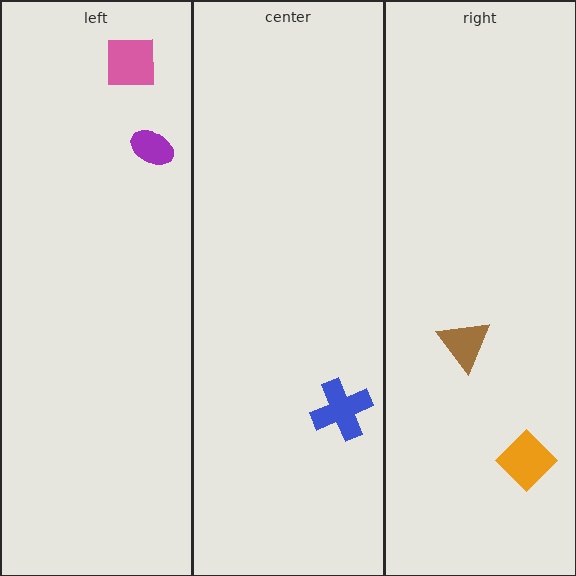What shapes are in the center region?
The blue cross.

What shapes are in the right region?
The brown triangle, the orange diamond.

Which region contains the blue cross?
The center region.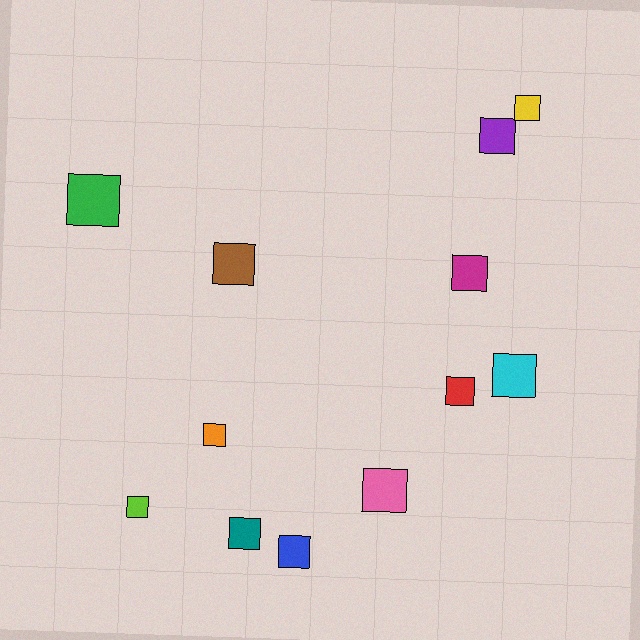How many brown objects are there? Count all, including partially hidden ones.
There is 1 brown object.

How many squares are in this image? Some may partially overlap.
There are 12 squares.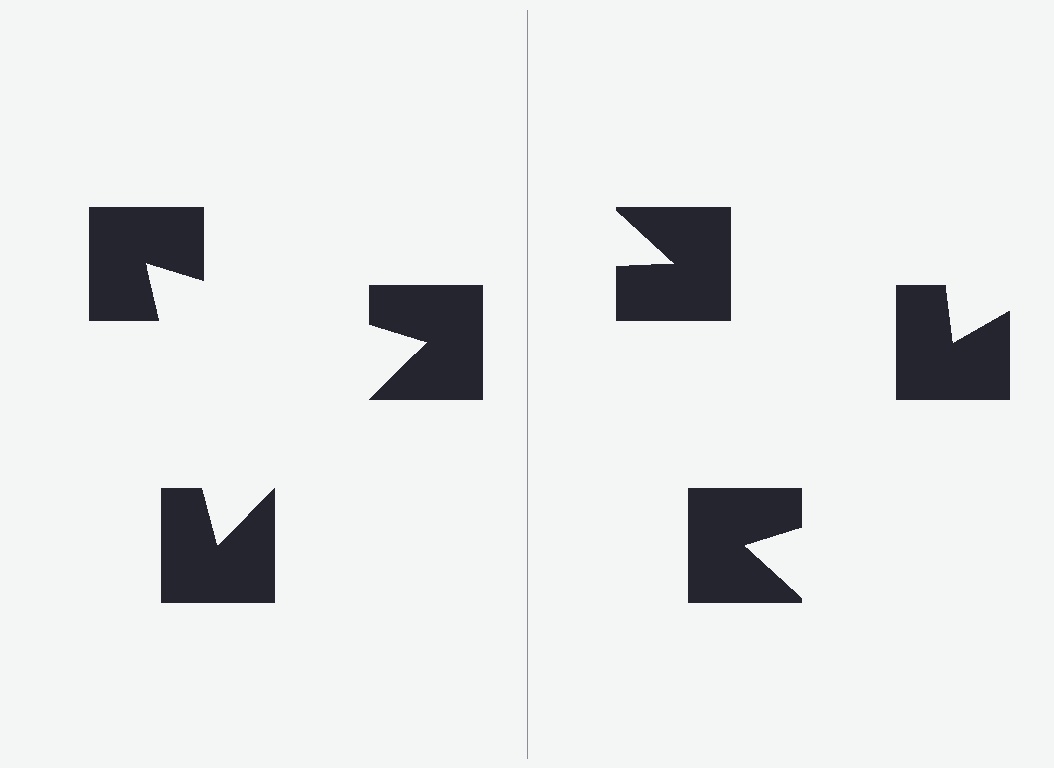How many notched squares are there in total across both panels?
6 — 3 on each side.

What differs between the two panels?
The notched squares are positioned identically on both sides; only the wedge orientations differ. On the left they align to a triangle; on the right they are misaligned.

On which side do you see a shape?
An illusory triangle appears on the left side. On the right side the wedge cuts are rotated, so no coherent shape forms.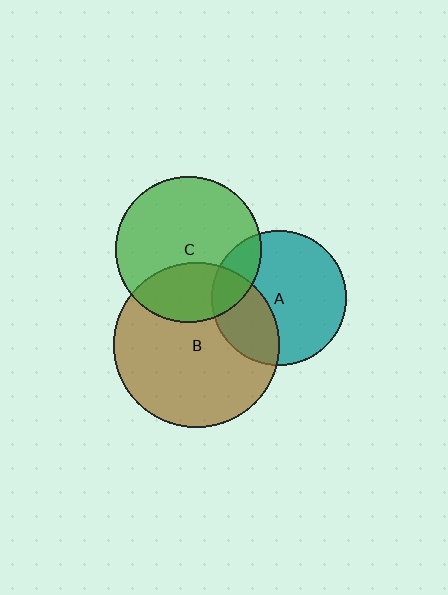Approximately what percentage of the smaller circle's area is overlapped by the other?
Approximately 30%.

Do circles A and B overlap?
Yes.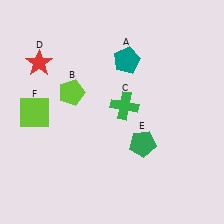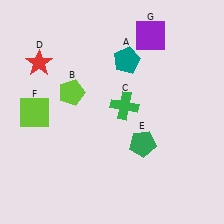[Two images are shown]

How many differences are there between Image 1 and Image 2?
There is 1 difference between the two images.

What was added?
A purple square (G) was added in Image 2.